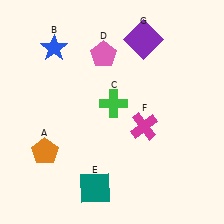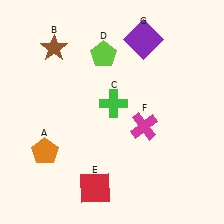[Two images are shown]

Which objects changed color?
B changed from blue to brown. D changed from pink to lime. E changed from teal to red.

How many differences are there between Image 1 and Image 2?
There are 3 differences between the two images.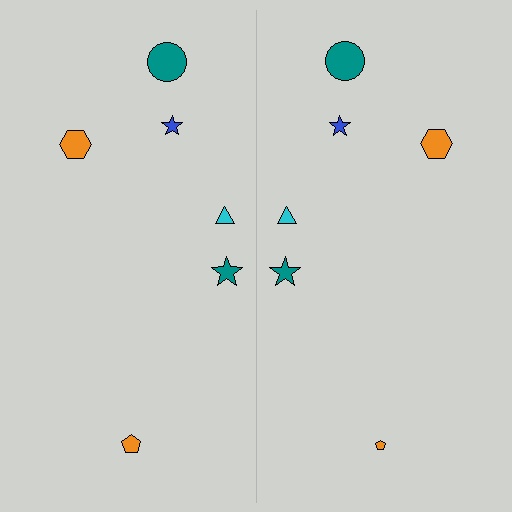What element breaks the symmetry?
The orange pentagon on the right side has a different size than its mirror counterpart.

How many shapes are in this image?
There are 12 shapes in this image.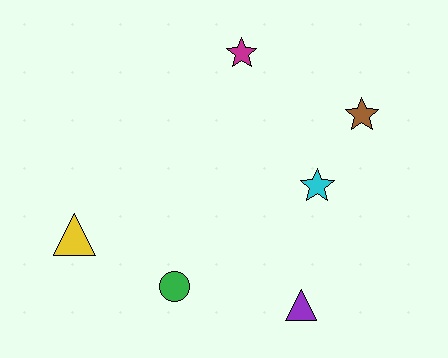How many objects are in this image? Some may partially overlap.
There are 6 objects.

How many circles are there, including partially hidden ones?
There is 1 circle.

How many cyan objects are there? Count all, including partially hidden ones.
There is 1 cyan object.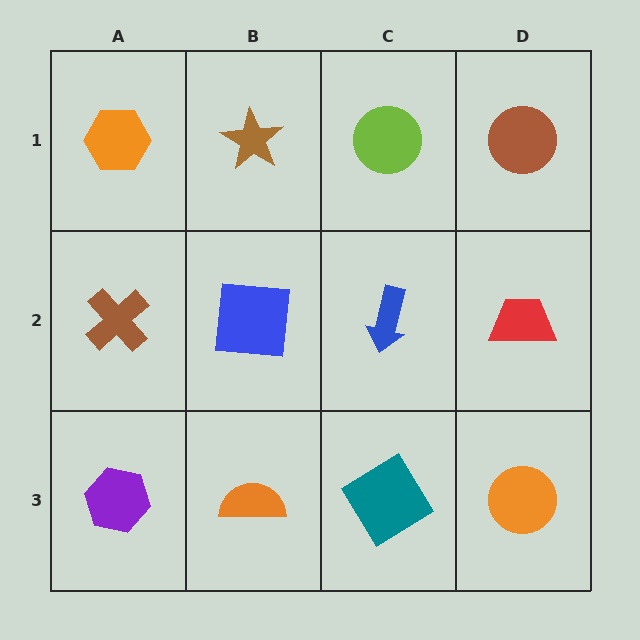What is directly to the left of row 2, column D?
A blue arrow.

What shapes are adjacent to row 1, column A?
A brown cross (row 2, column A), a brown star (row 1, column B).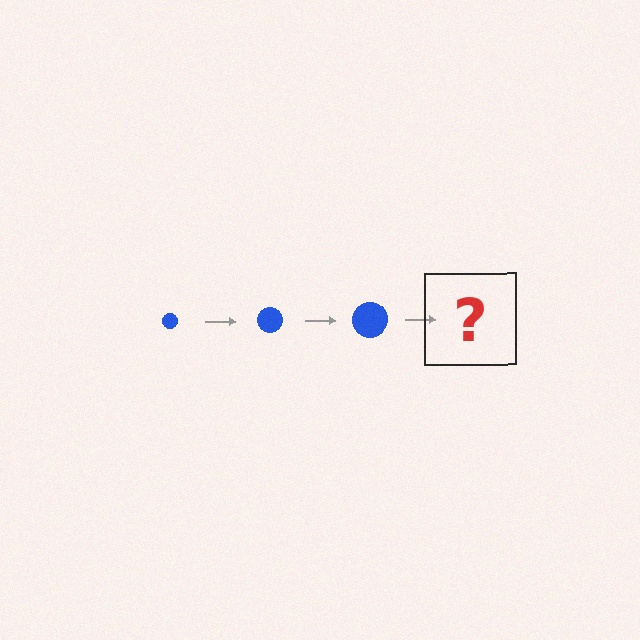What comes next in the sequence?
The next element should be a blue circle, larger than the previous one.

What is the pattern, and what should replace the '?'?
The pattern is that the circle gets progressively larger each step. The '?' should be a blue circle, larger than the previous one.